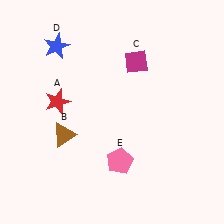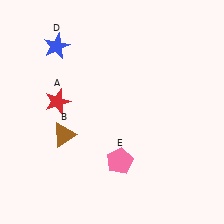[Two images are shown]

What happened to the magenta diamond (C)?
The magenta diamond (C) was removed in Image 2. It was in the top-right area of Image 1.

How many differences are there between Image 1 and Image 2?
There is 1 difference between the two images.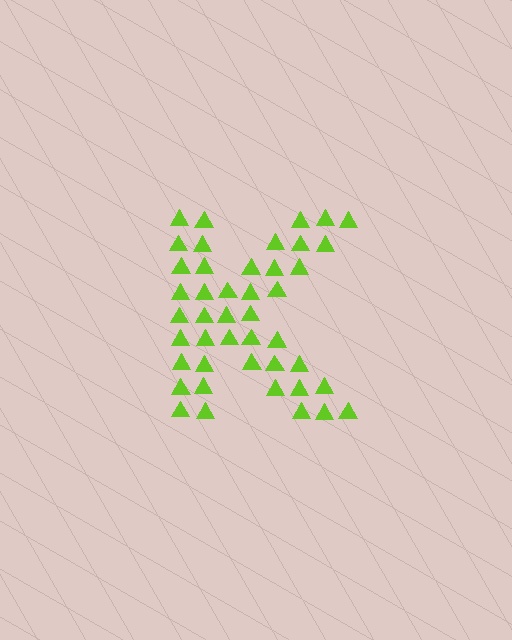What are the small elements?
The small elements are triangles.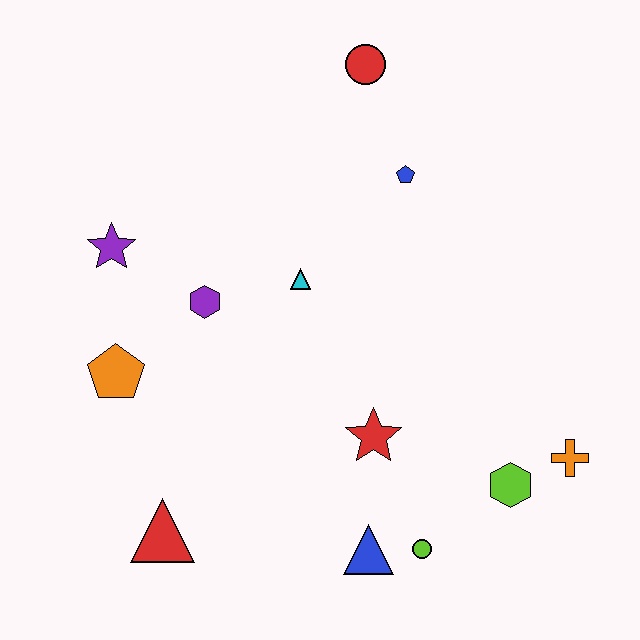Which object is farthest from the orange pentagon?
The orange cross is farthest from the orange pentagon.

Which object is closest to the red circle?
The blue pentagon is closest to the red circle.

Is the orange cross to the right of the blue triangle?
Yes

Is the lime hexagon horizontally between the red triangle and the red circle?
No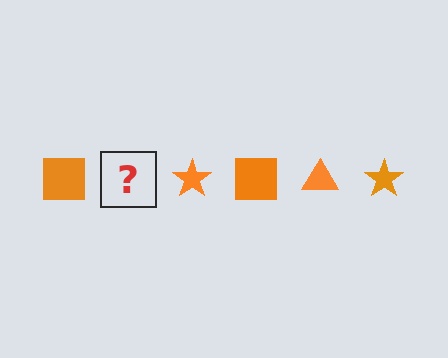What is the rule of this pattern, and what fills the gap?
The rule is that the pattern cycles through square, triangle, star shapes in orange. The gap should be filled with an orange triangle.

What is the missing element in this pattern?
The missing element is an orange triangle.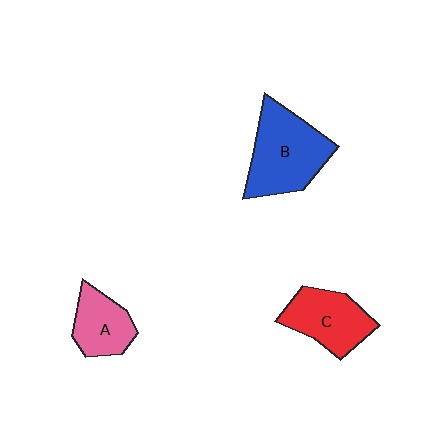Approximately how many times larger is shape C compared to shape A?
Approximately 1.3 times.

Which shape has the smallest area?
Shape A (pink).